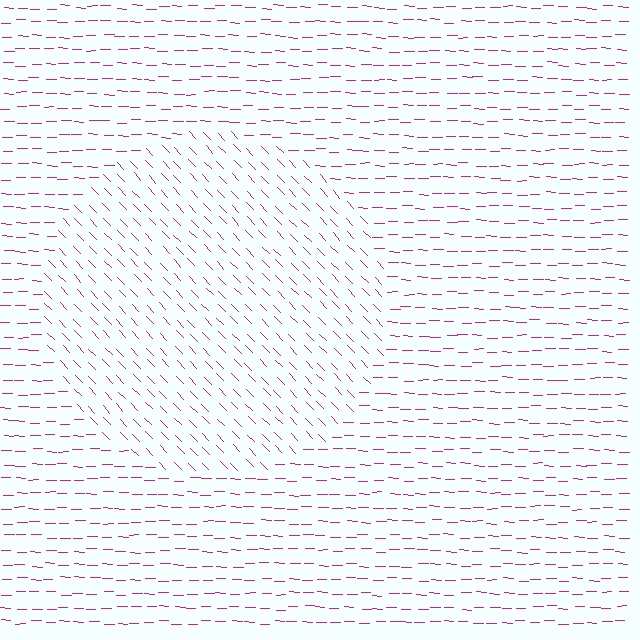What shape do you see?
I see a circle.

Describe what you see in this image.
The image is filled with small magenta line segments. A circle region in the image has lines oriented differently from the surrounding lines, creating a visible texture boundary.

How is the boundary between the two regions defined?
The boundary is defined purely by a change in line orientation (approximately 45 degrees difference). All lines are the same color and thickness.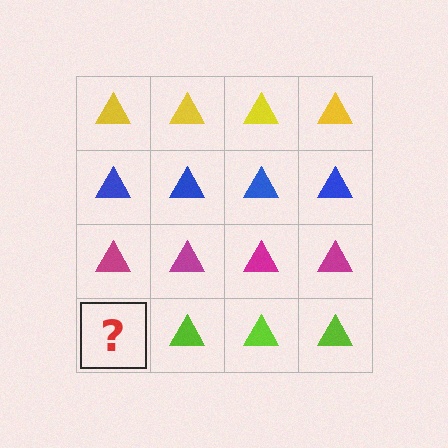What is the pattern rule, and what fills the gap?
The rule is that each row has a consistent color. The gap should be filled with a lime triangle.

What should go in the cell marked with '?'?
The missing cell should contain a lime triangle.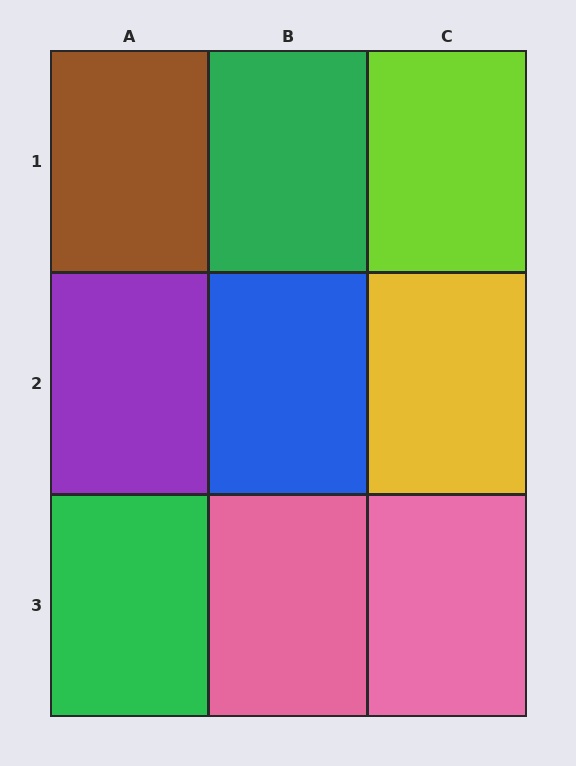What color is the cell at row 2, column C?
Yellow.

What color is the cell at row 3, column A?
Green.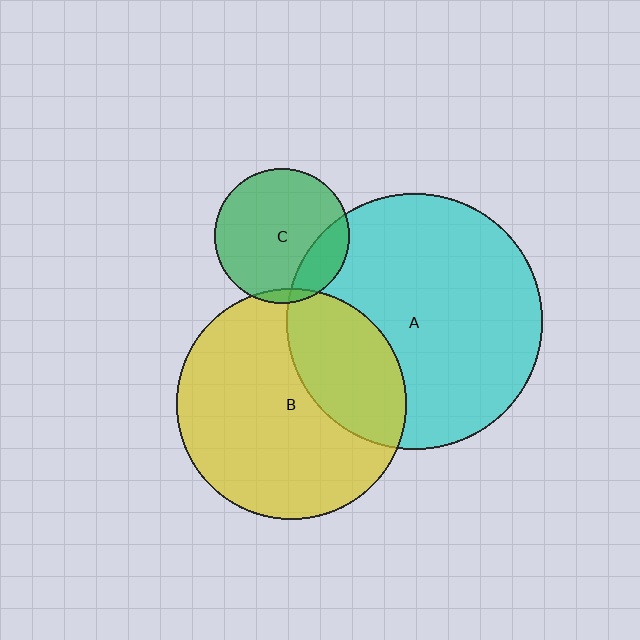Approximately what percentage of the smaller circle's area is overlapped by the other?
Approximately 5%.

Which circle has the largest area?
Circle A (cyan).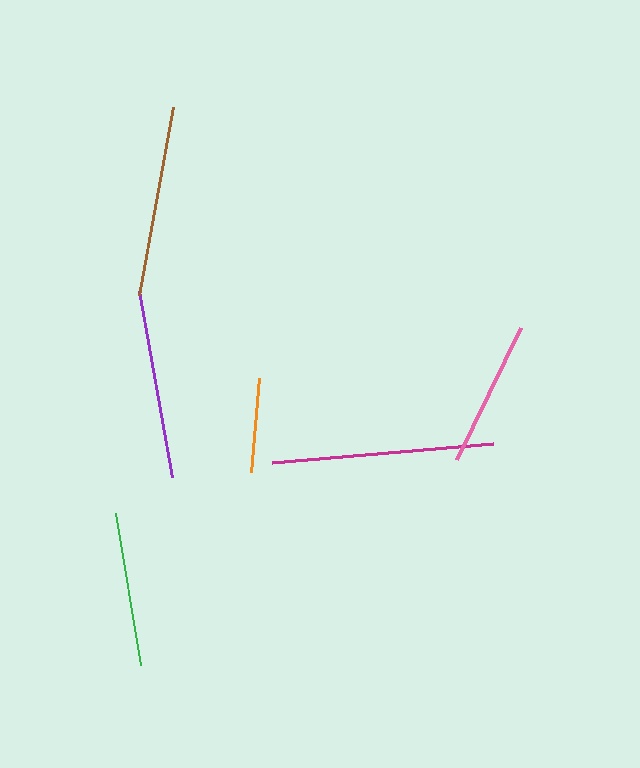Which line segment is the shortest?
The orange line is the shortest at approximately 95 pixels.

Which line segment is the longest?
The magenta line is the longest at approximately 221 pixels.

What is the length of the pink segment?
The pink segment is approximately 147 pixels long.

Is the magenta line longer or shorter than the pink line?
The magenta line is longer than the pink line.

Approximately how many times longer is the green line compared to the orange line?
The green line is approximately 1.6 times the length of the orange line.